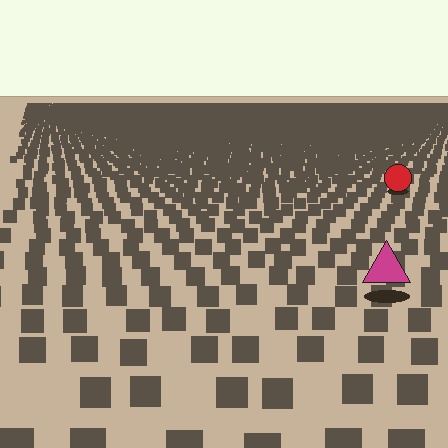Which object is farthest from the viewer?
The red circle is farthest from the viewer. It appears smaller and the ground texture around it is denser.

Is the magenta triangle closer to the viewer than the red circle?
Yes. The magenta triangle is closer — you can tell from the texture gradient: the ground texture is coarser near it.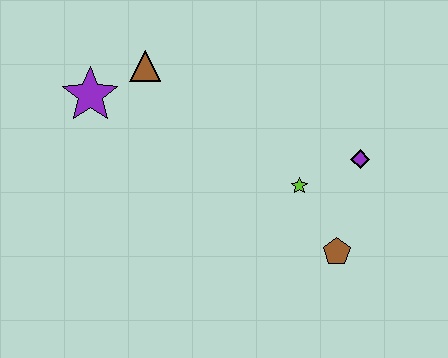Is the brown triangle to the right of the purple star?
Yes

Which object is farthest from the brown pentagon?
The purple star is farthest from the brown pentagon.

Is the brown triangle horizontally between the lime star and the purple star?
Yes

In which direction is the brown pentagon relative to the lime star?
The brown pentagon is below the lime star.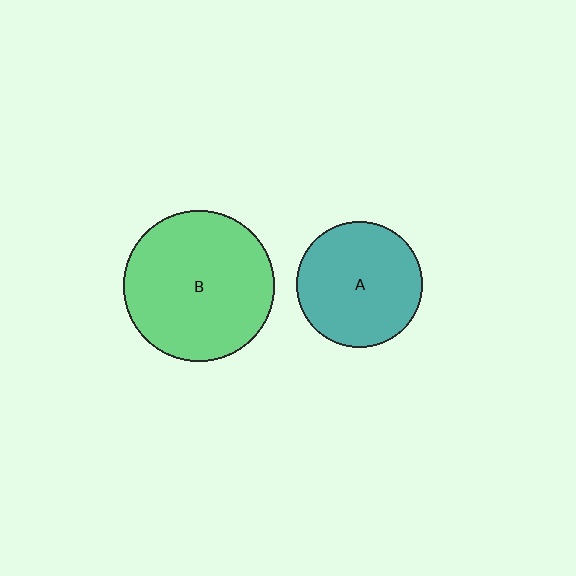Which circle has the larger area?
Circle B (green).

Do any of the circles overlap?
No, none of the circles overlap.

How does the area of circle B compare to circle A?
Approximately 1.4 times.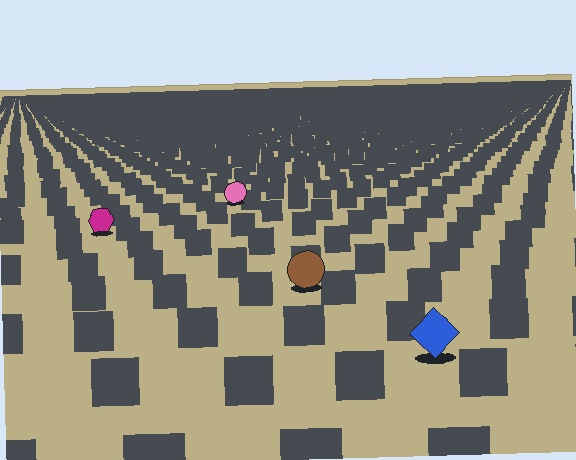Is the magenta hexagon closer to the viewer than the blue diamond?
No. The blue diamond is closer — you can tell from the texture gradient: the ground texture is coarser near it.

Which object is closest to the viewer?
The blue diamond is closest. The texture marks near it are larger and more spread out.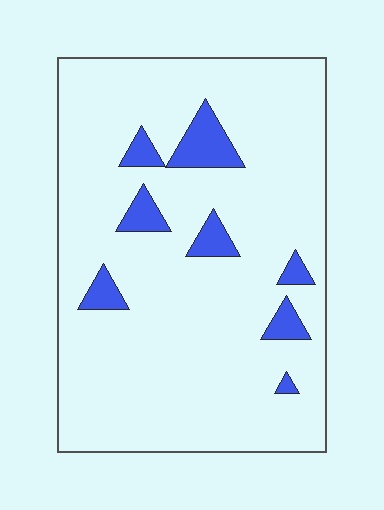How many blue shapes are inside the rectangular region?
8.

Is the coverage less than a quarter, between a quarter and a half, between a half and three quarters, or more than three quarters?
Less than a quarter.